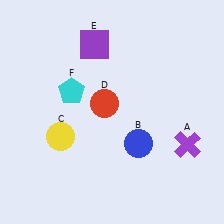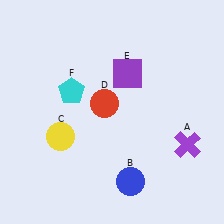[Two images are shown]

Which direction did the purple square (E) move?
The purple square (E) moved right.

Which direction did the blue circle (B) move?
The blue circle (B) moved down.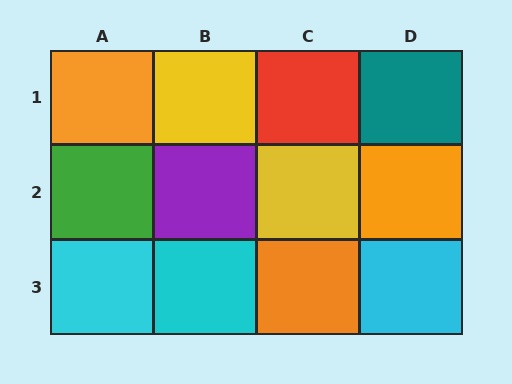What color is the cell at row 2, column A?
Green.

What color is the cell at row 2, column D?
Orange.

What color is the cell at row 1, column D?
Teal.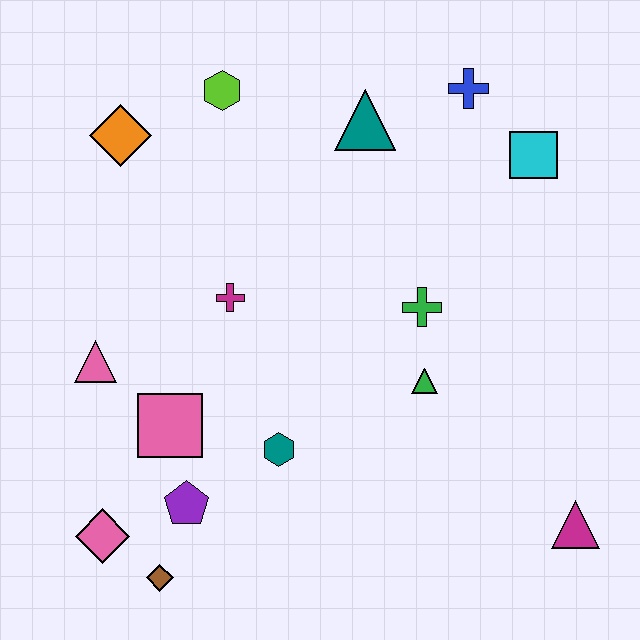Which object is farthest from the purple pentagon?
The blue cross is farthest from the purple pentagon.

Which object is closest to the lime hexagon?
The orange diamond is closest to the lime hexagon.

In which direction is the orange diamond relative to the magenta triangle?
The orange diamond is to the left of the magenta triangle.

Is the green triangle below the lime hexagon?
Yes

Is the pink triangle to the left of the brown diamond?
Yes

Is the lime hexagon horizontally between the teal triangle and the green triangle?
No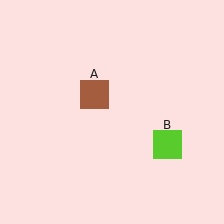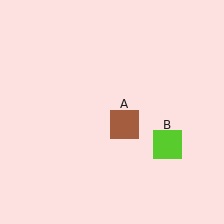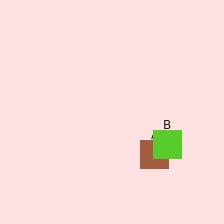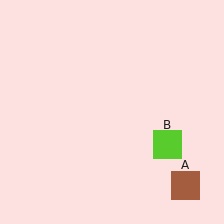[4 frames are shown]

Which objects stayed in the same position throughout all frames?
Lime square (object B) remained stationary.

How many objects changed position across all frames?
1 object changed position: brown square (object A).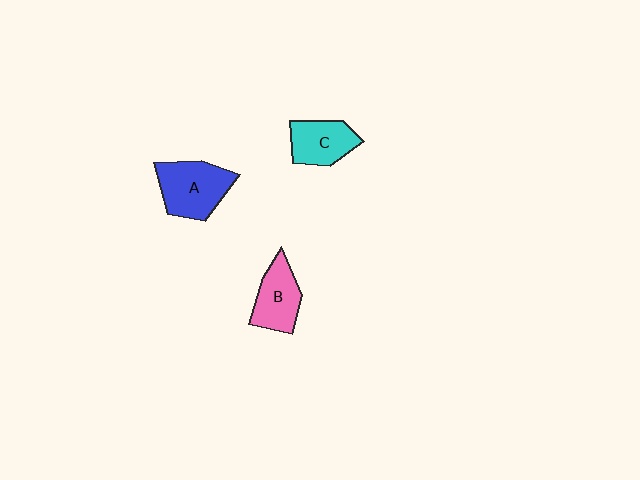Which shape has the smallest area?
Shape C (cyan).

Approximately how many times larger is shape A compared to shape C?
Approximately 1.3 times.